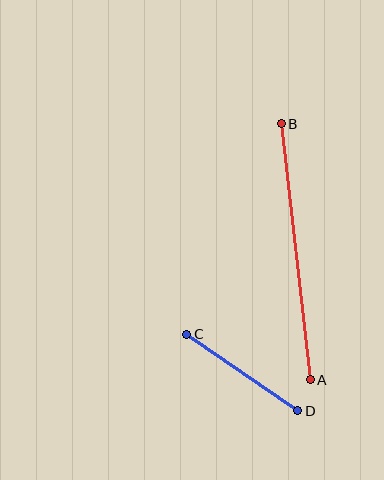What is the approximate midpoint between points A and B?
The midpoint is at approximately (296, 252) pixels.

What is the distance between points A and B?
The distance is approximately 258 pixels.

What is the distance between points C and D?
The distance is approximately 135 pixels.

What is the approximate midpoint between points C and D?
The midpoint is at approximately (242, 372) pixels.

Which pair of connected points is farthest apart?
Points A and B are farthest apart.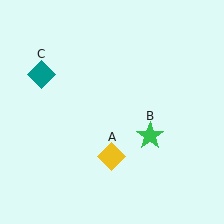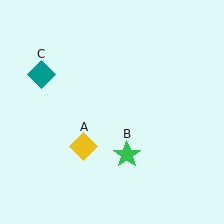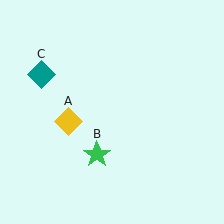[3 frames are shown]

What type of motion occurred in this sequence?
The yellow diamond (object A), green star (object B) rotated clockwise around the center of the scene.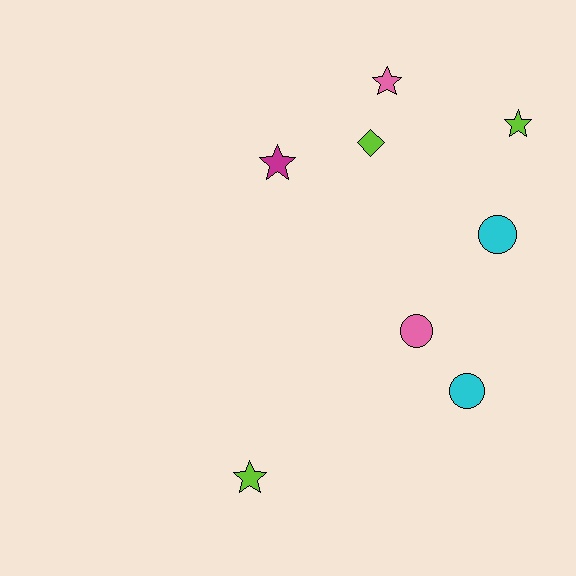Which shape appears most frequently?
Star, with 4 objects.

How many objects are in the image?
There are 8 objects.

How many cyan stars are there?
There are no cyan stars.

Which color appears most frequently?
Lime, with 3 objects.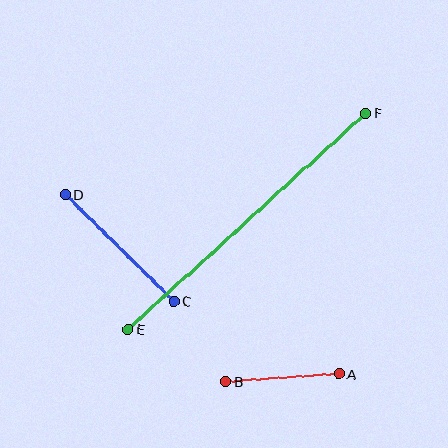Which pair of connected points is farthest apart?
Points E and F are farthest apart.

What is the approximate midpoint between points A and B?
The midpoint is at approximately (283, 378) pixels.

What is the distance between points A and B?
The distance is approximately 113 pixels.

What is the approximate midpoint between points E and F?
The midpoint is at approximately (247, 221) pixels.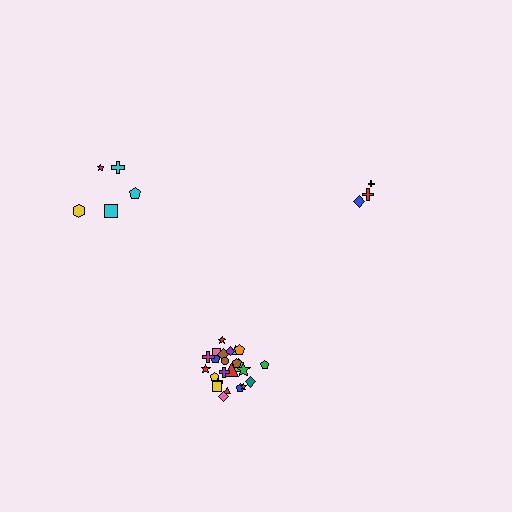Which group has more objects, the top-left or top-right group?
The top-left group.